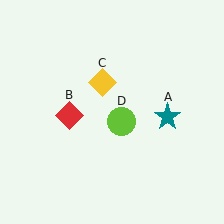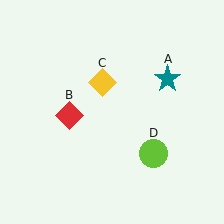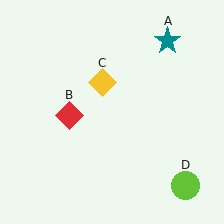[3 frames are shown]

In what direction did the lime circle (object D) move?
The lime circle (object D) moved down and to the right.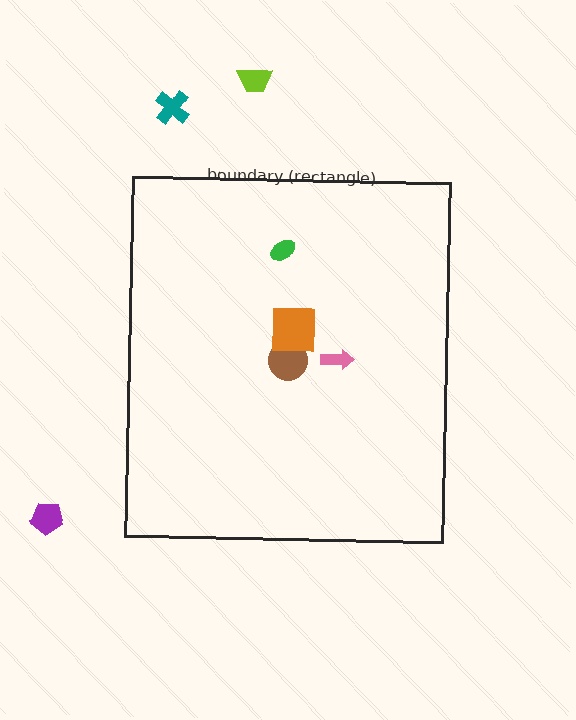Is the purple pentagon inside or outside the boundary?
Outside.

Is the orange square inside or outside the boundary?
Inside.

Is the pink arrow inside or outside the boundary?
Inside.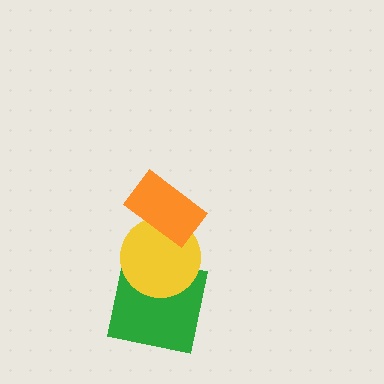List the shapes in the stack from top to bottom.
From top to bottom: the orange rectangle, the yellow circle, the green square.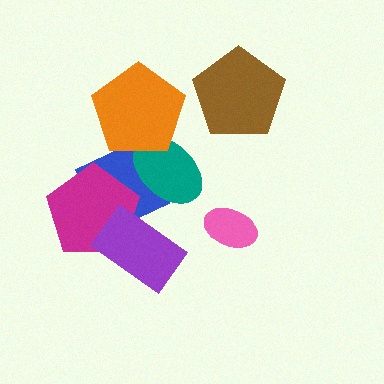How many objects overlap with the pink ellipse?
0 objects overlap with the pink ellipse.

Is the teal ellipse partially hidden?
Yes, it is partially covered by another shape.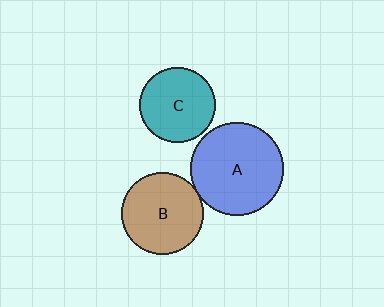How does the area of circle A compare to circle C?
Approximately 1.5 times.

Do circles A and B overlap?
Yes.